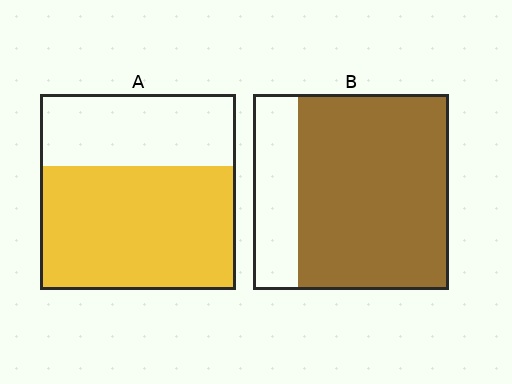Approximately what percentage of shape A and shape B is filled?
A is approximately 65% and B is approximately 75%.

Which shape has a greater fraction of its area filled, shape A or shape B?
Shape B.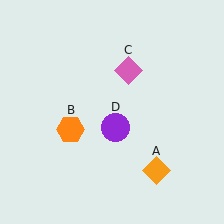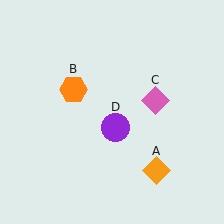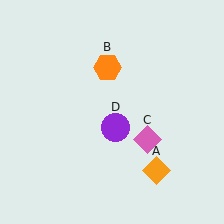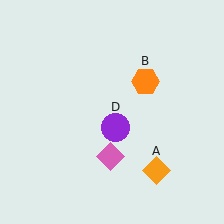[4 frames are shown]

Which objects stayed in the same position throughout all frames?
Orange diamond (object A) and purple circle (object D) remained stationary.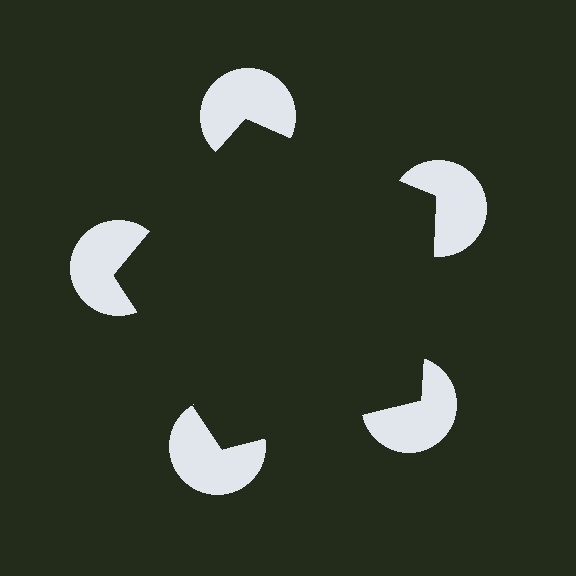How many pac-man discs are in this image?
There are 5 — one at each vertex of the illusory pentagon.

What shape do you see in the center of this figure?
An illusory pentagon — its edges are inferred from the aligned wedge cuts in the pac-man discs, not physically drawn.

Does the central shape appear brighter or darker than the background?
It typically appears slightly darker than the background, even though no actual brightness change is drawn.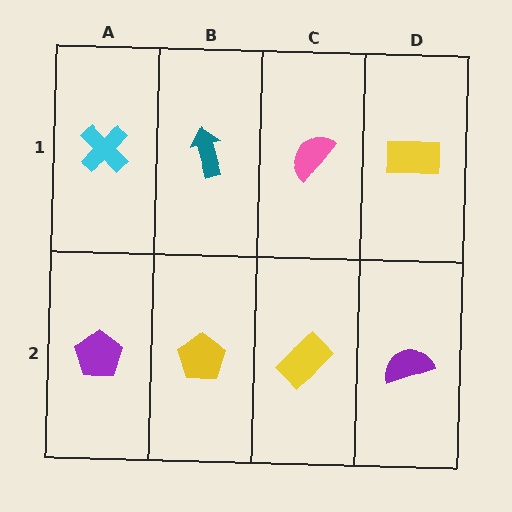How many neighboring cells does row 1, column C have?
3.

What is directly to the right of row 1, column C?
A yellow rectangle.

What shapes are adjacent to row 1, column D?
A purple semicircle (row 2, column D), a pink semicircle (row 1, column C).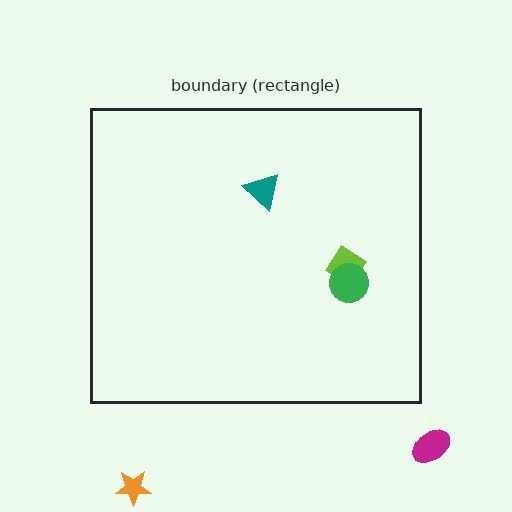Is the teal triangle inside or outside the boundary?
Inside.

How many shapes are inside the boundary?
3 inside, 2 outside.